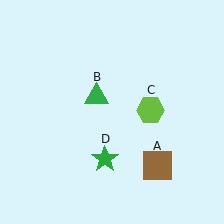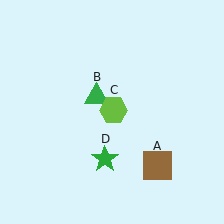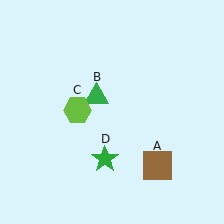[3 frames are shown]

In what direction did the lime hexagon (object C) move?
The lime hexagon (object C) moved left.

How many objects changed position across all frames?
1 object changed position: lime hexagon (object C).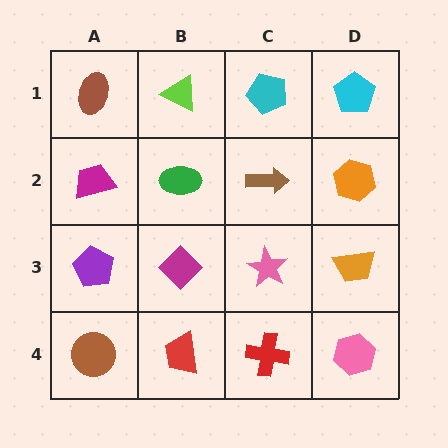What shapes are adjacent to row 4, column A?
A purple pentagon (row 3, column A), a red trapezoid (row 4, column B).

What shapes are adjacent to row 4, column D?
An orange trapezoid (row 3, column D), a red cross (row 4, column C).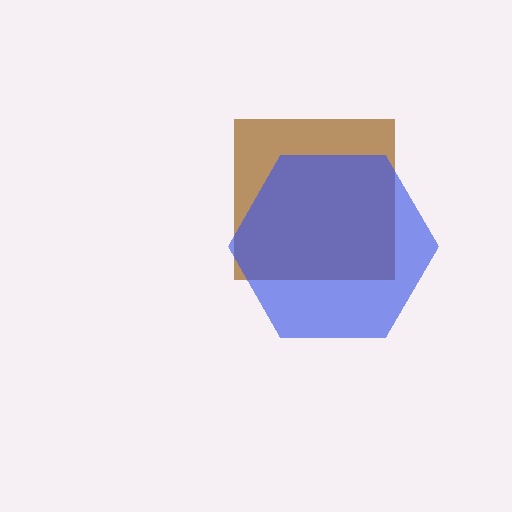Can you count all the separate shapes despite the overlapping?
Yes, there are 2 separate shapes.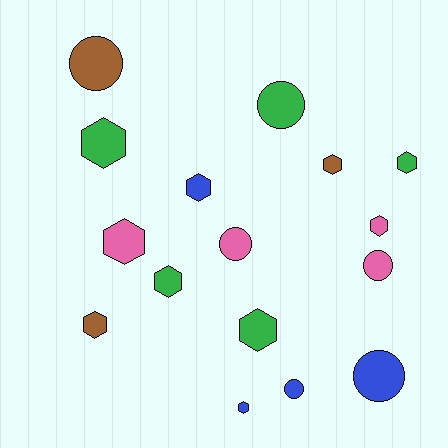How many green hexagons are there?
There are 4 green hexagons.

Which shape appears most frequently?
Hexagon, with 10 objects.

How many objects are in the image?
There are 16 objects.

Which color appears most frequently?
Green, with 5 objects.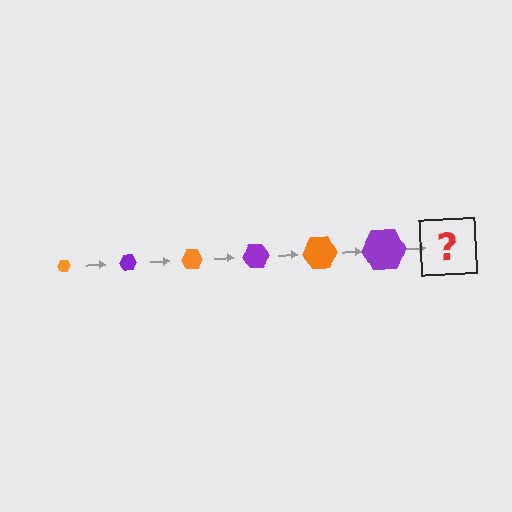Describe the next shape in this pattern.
It should be an orange hexagon, larger than the previous one.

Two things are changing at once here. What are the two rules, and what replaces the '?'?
The two rules are that the hexagon grows larger each step and the color cycles through orange and purple. The '?' should be an orange hexagon, larger than the previous one.